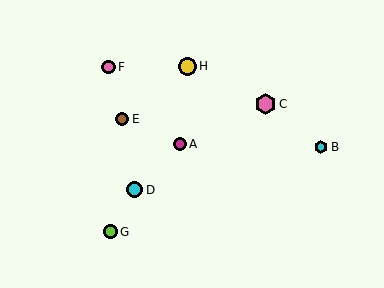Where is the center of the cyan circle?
The center of the cyan circle is at (135, 190).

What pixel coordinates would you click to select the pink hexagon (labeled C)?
Click at (266, 104) to select the pink hexagon C.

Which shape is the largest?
The pink hexagon (labeled C) is the largest.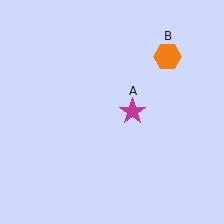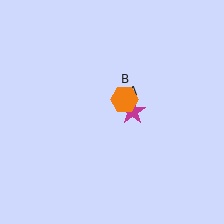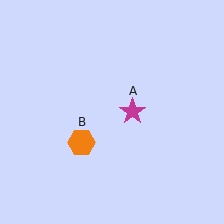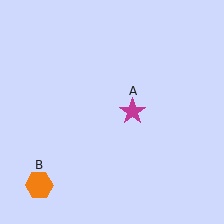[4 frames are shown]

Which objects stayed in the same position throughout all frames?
Magenta star (object A) remained stationary.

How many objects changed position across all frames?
1 object changed position: orange hexagon (object B).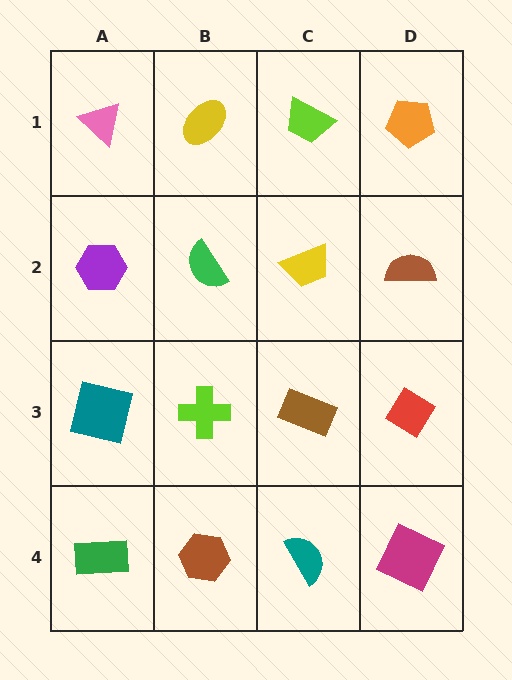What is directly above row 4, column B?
A lime cross.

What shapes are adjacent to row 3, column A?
A purple hexagon (row 2, column A), a green rectangle (row 4, column A), a lime cross (row 3, column B).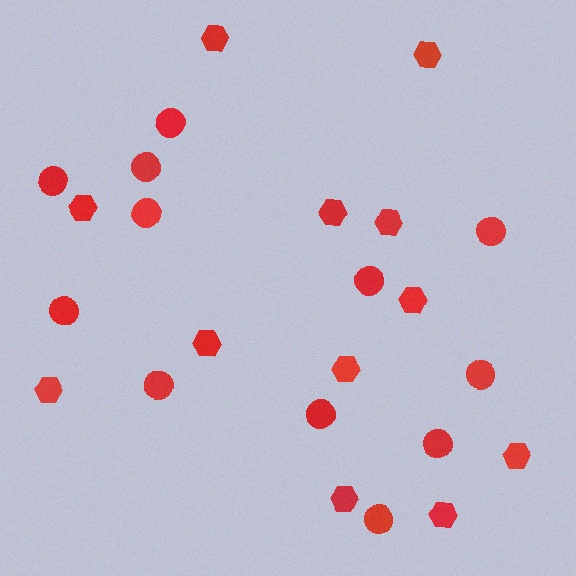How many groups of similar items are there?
There are 2 groups: one group of hexagons (12) and one group of circles (12).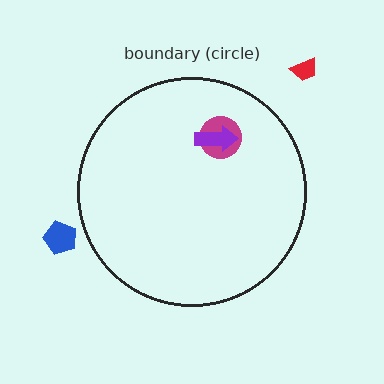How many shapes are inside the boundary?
2 inside, 2 outside.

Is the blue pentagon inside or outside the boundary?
Outside.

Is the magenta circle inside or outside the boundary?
Inside.